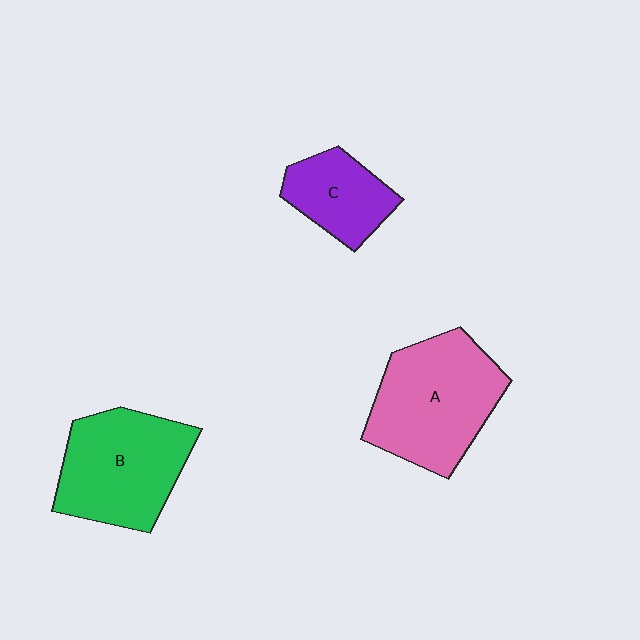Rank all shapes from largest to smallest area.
From largest to smallest: A (pink), B (green), C (purple).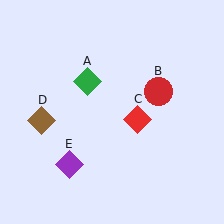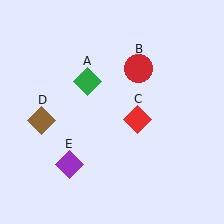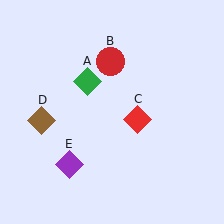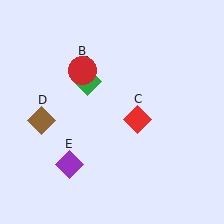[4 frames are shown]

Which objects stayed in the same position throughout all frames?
Green diamond (object A) and red diamond (object C) and brown diamond (object D) and purple diamond (object E) remained stationary.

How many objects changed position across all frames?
1 object changed position: red circle (object B).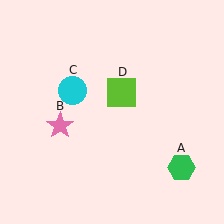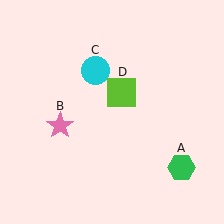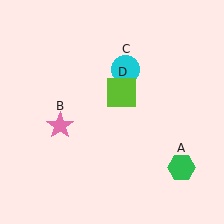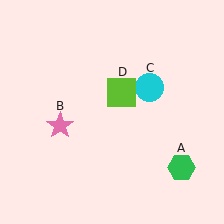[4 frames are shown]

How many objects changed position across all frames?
1 object changed position: cyan circle (object C).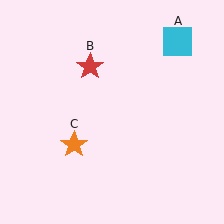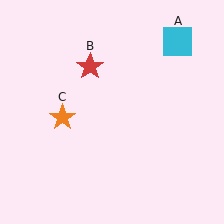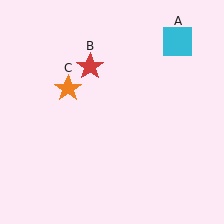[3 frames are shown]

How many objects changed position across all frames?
1 object changed position: orange star (object C).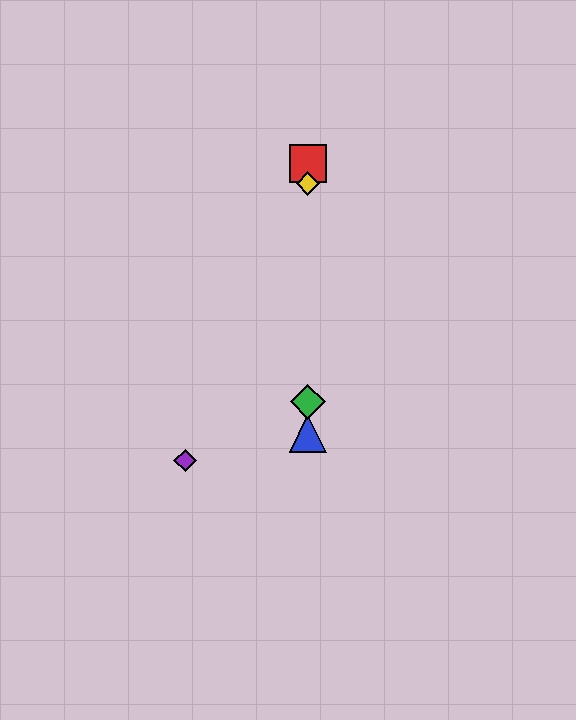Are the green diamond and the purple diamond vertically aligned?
No, the green diamond is at x≈308 and the purple diamond is at x≈185.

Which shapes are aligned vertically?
The red square, the blue triangle, the green diamond, the yellow diamond are aligned vertically.